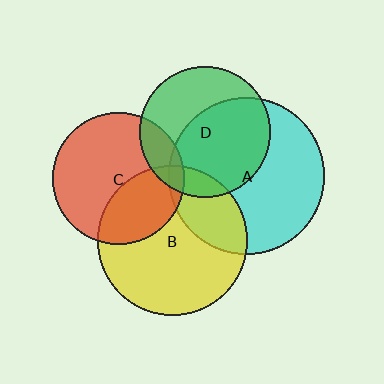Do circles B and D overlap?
Yes.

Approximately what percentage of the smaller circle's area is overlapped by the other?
Approximately 10%.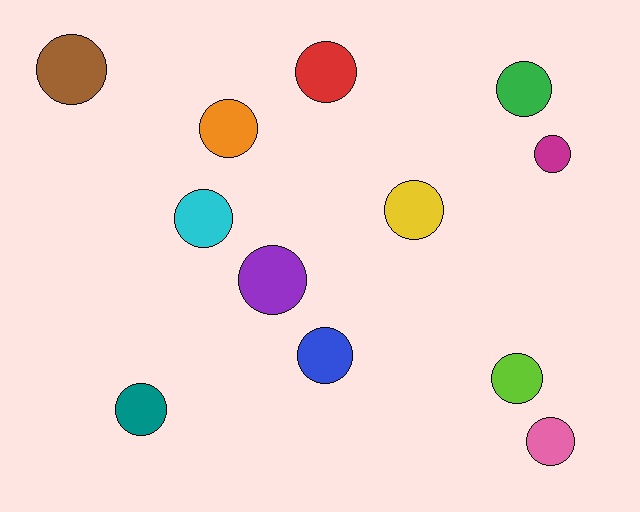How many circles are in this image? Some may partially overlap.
There are 12 circles.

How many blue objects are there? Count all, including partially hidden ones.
There is 1 blue object.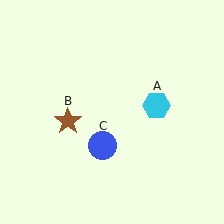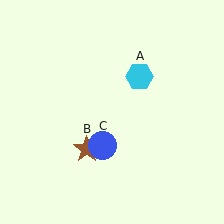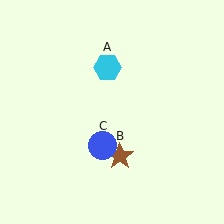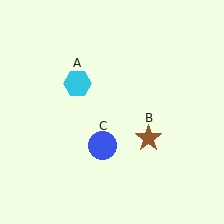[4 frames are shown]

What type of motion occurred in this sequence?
The cyan hexagon (object A), brown star (object B) rotated counterclockwise around the center of the scene.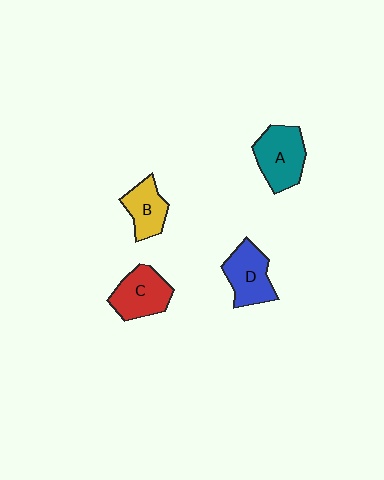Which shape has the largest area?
Shape A (teal).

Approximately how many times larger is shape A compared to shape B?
Approximately 1.4 times.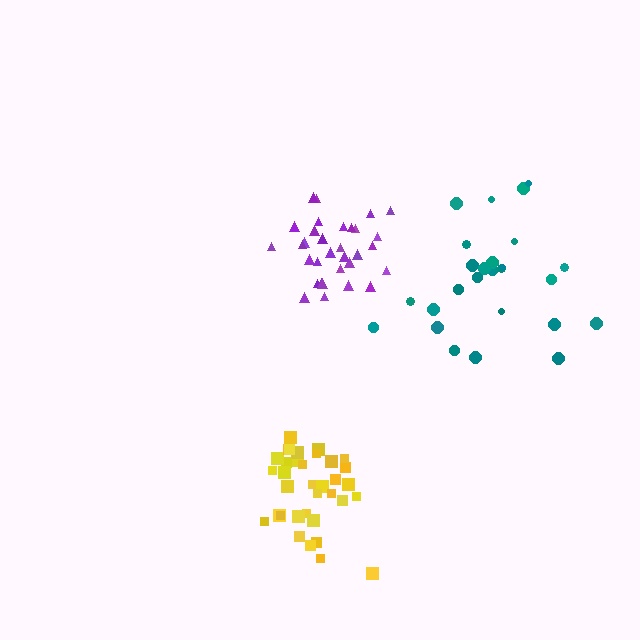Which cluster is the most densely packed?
Purple.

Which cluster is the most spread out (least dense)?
Teal.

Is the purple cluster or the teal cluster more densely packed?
Purple.